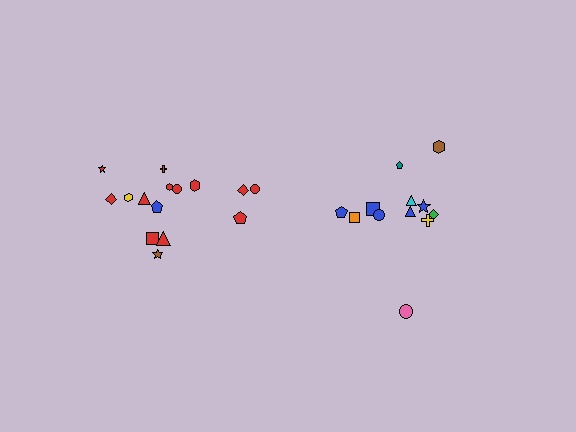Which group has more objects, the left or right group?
The left group.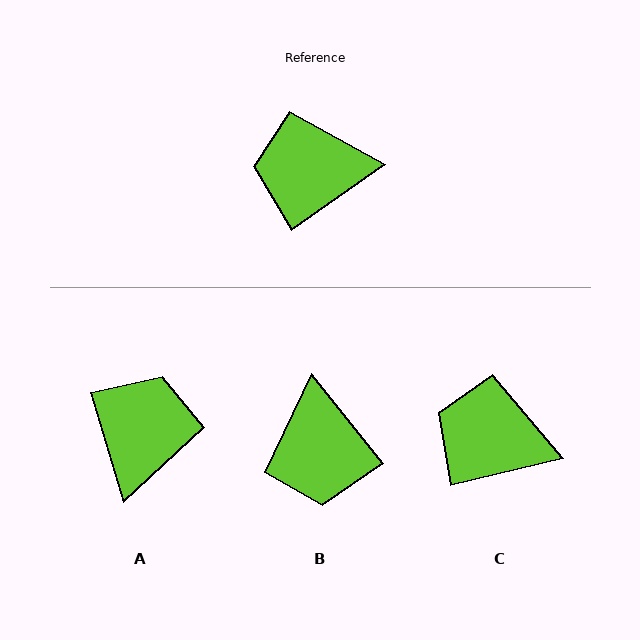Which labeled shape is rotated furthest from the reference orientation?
A, about 108 degrees away.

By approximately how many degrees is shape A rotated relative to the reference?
Approximately 108 degrees clockwise.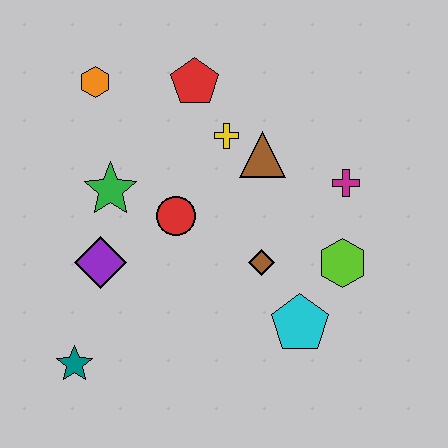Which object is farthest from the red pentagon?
The teal star is farthest from the red pentagon.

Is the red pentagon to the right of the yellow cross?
No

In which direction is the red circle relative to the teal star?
The red circle is above the teal star.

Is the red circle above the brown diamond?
Yes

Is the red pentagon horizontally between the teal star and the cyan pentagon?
Yes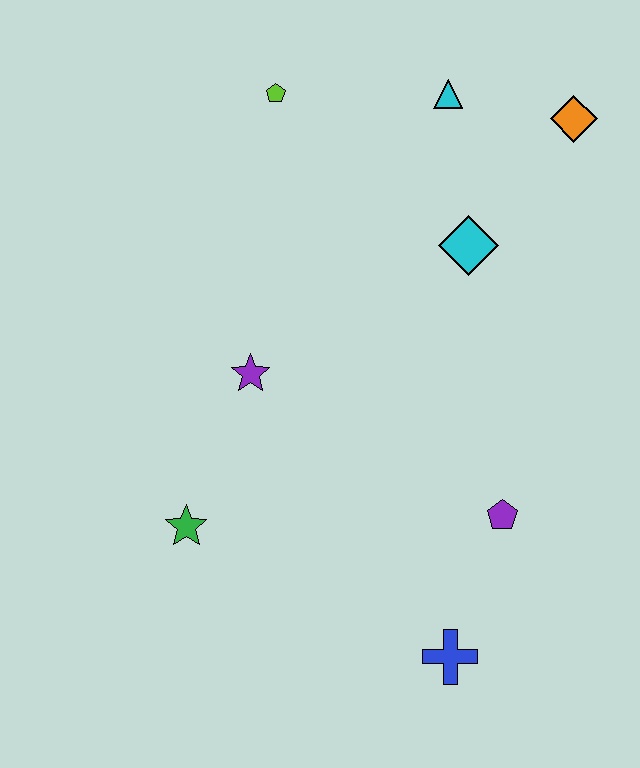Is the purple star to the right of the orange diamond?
No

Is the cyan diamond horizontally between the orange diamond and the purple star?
Yes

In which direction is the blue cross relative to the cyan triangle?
The blue cross is below the cyan triangle.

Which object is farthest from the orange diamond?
The green star is farthest from the orange diamond.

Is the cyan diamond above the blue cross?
Yes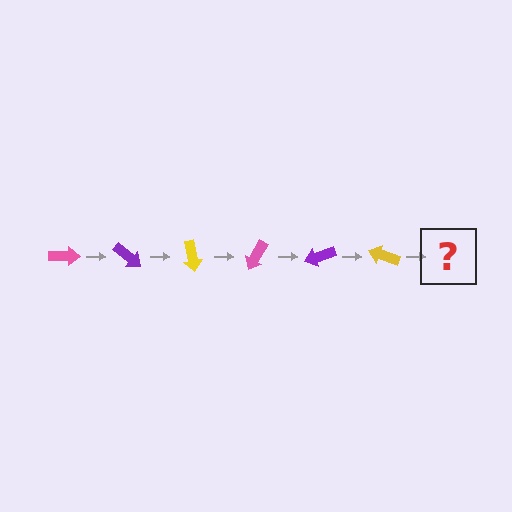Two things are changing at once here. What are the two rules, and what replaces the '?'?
The two rules are that it rotates 40 degrees each step and the color cycles through pink, purple, and yellow. The '?' should be a pink arrow, rotated 240 degrees from the start.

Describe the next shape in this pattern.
It should be a pink arrow, rotated 240 degrees from the start.